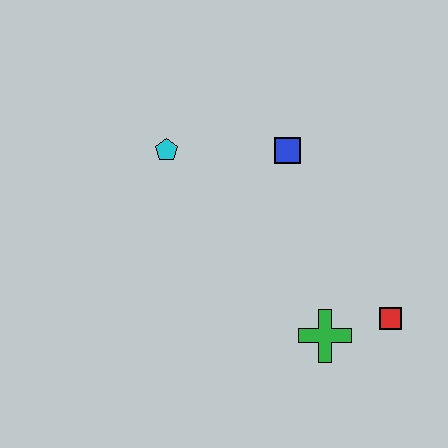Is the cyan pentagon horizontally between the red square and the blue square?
No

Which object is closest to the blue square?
The cyan pentagon is closest to the blue square.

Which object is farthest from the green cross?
The cyan pentagon is farthest from the green cross.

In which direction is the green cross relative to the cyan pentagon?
The green cross is below the cyan pentagon.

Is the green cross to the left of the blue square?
No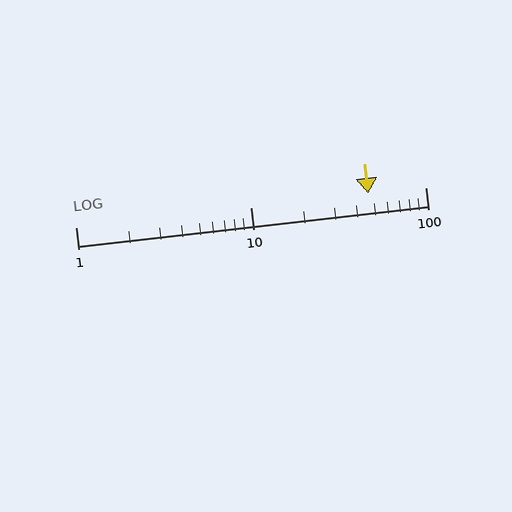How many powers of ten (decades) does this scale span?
The scale spans 2 decades, from 1 to 100.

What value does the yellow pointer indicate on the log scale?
The pointer indicates approximately 47.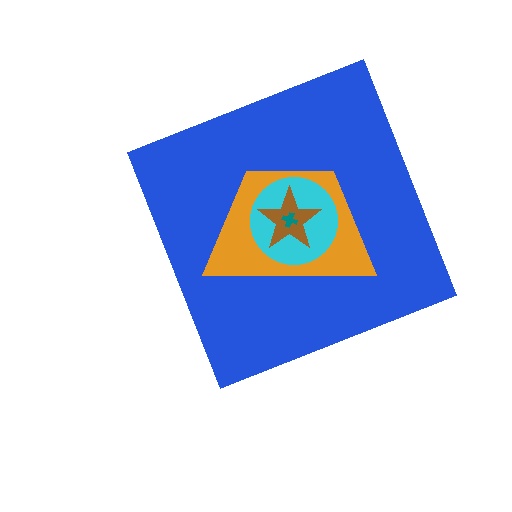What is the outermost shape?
The blue diamond.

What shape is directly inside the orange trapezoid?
The cyan circle.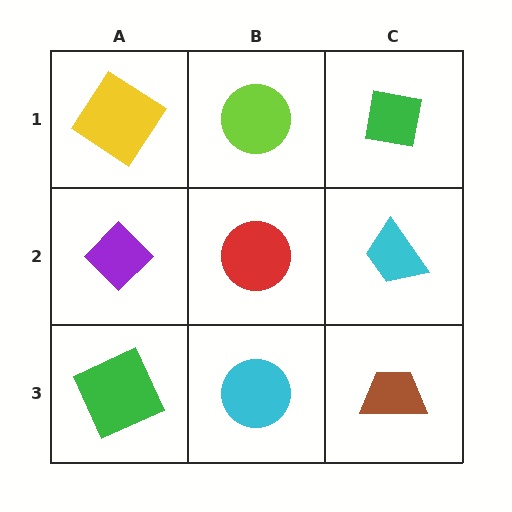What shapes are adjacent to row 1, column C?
A cyan trapezoid (row 2, column C), a lime circle (row 1, column B).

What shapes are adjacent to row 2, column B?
A lime circle (row 1, column B), a cyan circle (row 3, column B), a purple diamond (row 2, column A), a cyan trapezoid (row 2, column C).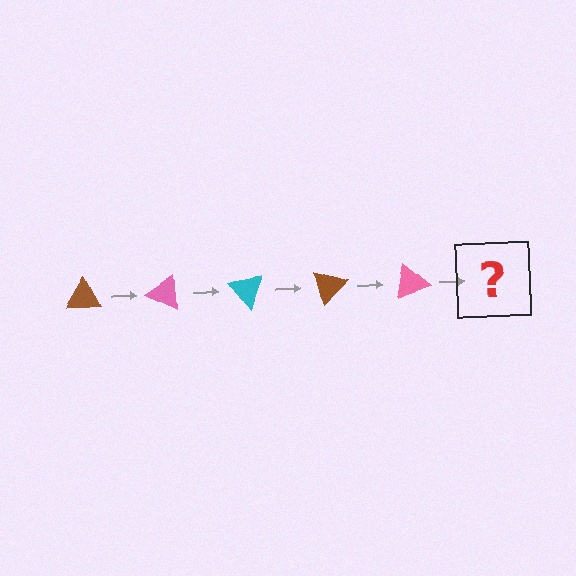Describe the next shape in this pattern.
It should be a cyan triangle, rotated 125 degrees from the start.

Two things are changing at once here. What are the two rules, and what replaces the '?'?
The two rules are that it rotates 25 degrees each step and the color cycles through brown, pink, and cyan. The '?' should be a cyan triangle, rotated 125 degrees from the start.